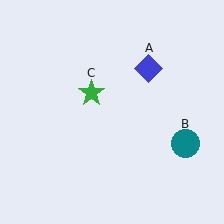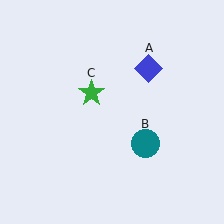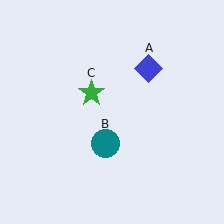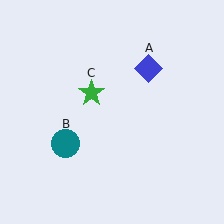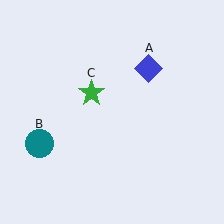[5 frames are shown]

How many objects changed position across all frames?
1 object changed position: teal circle (object B).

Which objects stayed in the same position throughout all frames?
Blue diamond (object A) and green star (object C) remained stationary.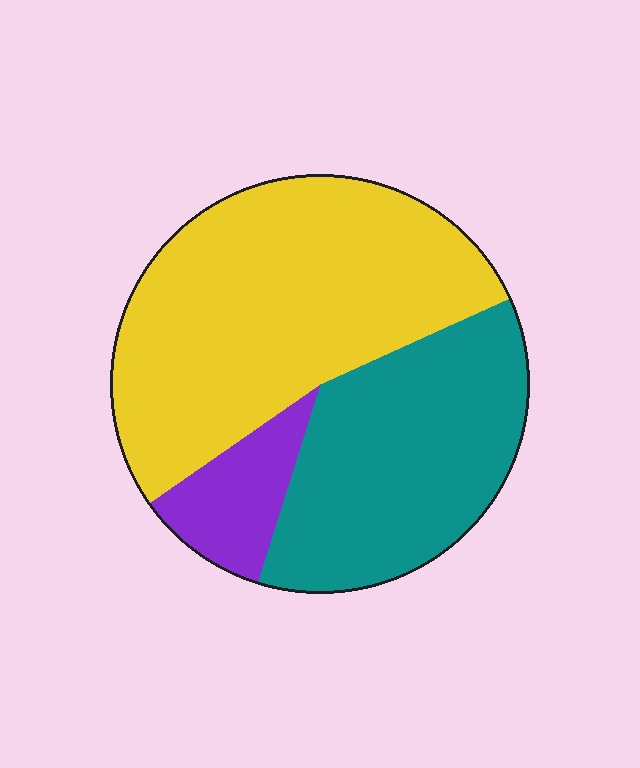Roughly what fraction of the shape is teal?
Teal takes up about three eighths (3/8) of the shape.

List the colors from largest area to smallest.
From largest to smallest: yellow, teal, purple.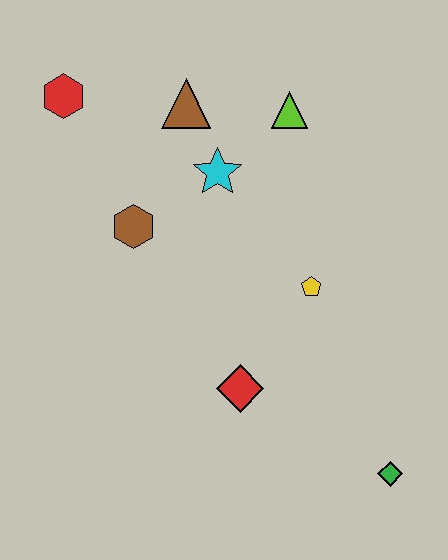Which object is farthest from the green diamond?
The red hexagon is farthest from the green diamond.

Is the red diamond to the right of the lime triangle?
No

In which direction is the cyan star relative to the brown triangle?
The cyan star is below the brown triangle.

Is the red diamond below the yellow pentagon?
Yes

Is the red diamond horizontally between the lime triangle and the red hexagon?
Yes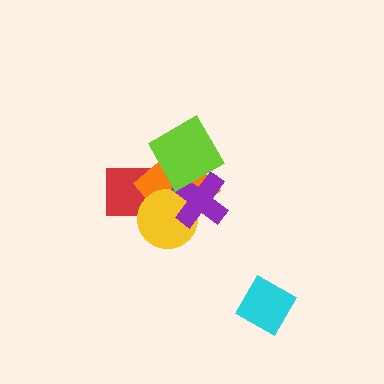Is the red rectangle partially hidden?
Yes, it is partially covered by another shape.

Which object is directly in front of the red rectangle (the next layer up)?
The orange diamond is directly in front of the red rectangle.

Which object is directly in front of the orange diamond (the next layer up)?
The yellow circle is directly in front of the orange diamond.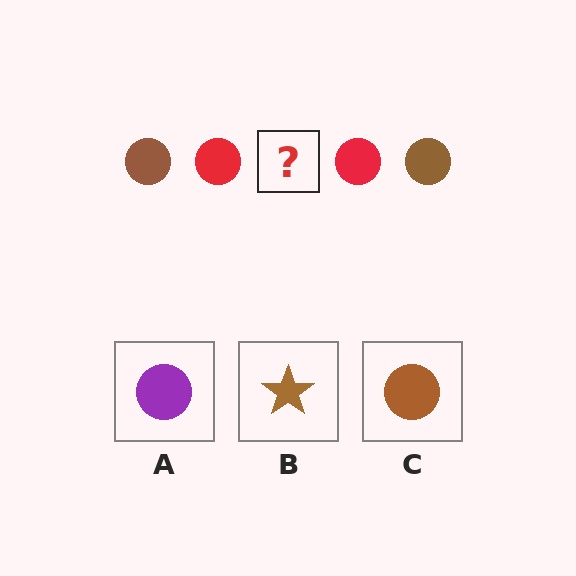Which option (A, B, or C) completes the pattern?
C.